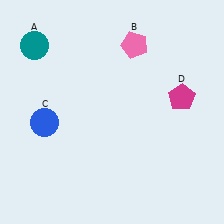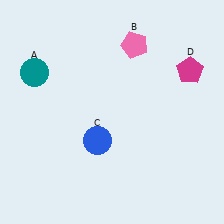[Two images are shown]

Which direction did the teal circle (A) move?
The teal circle (A) moved down.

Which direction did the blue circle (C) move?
The blue circle (C) moved right.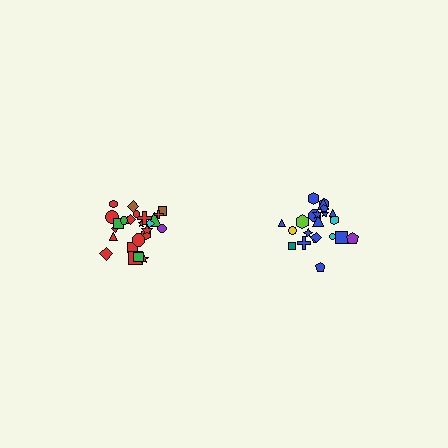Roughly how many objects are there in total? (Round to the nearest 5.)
Roughly 45 objects in total.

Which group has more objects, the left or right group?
The left group.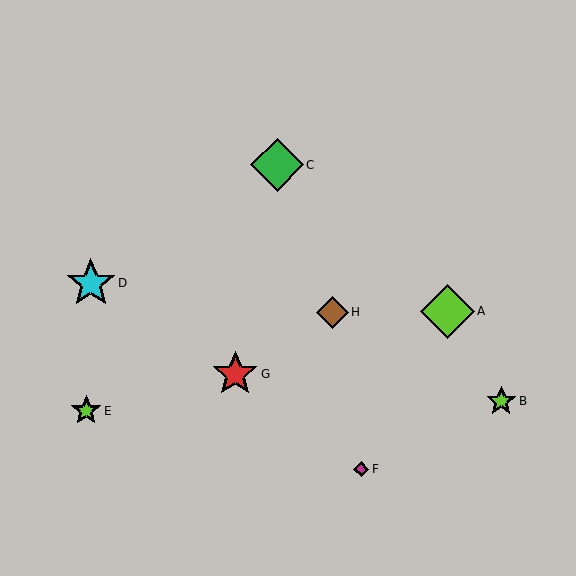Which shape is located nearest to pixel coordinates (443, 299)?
The lime diamond (labeled A) at (447, 311) is nearest to that location.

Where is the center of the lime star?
The center of the lime star is at (501, 401).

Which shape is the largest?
The lime diamond (labeled A) is the largest.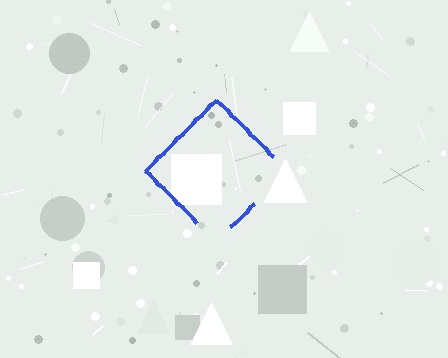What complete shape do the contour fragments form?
The contour fragments form a diamond.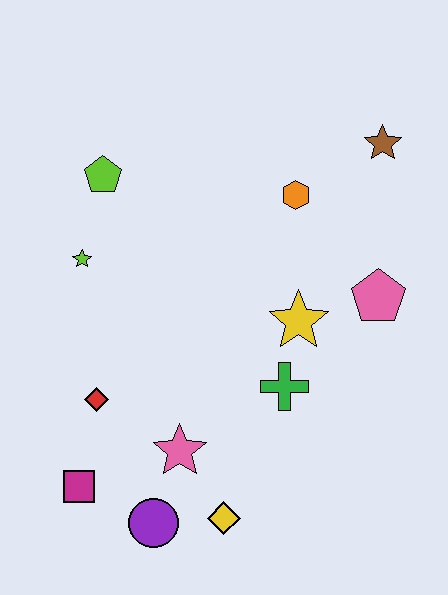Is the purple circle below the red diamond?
Yes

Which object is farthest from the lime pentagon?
The yellow diamond is farthest from the lime pentagon.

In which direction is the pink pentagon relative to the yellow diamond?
The pink pentagon is above the yellow diamond.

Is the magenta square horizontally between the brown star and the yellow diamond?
No